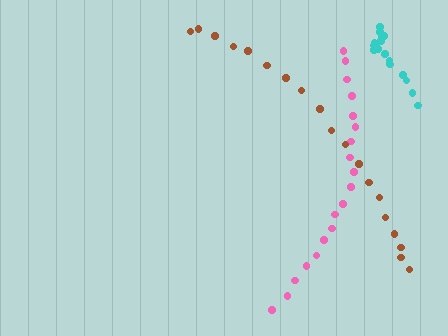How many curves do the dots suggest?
There are 3 distinct paths.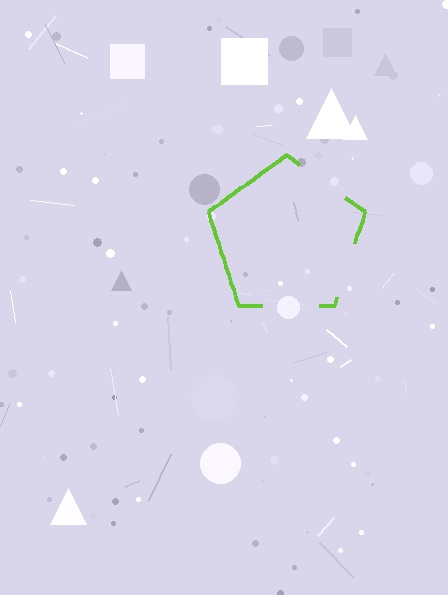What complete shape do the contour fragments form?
The contour fragments form a pentagon.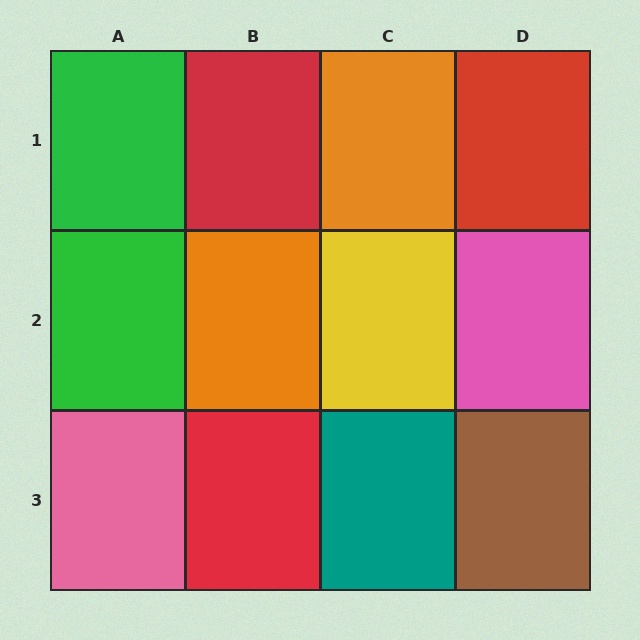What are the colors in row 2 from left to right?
Green, orange, yellow, pink.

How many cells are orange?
2 cells are orange.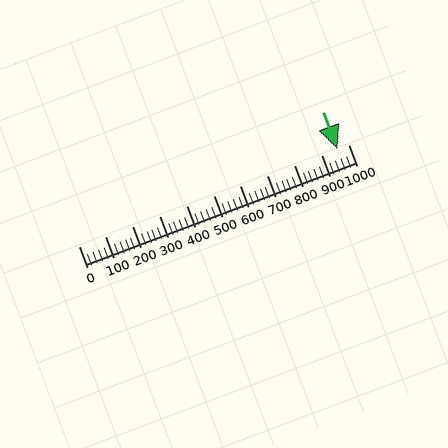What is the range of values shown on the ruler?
The ruler shows values from 0 to 1000.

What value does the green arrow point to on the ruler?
The green arrow points to approximately 960.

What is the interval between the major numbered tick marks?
The major tick marks are spaced 100 units apart.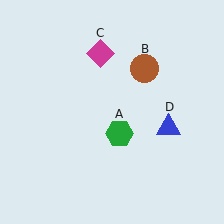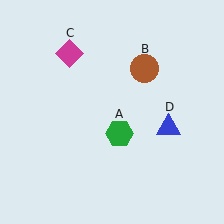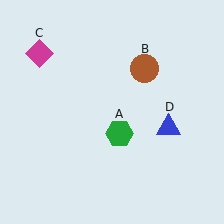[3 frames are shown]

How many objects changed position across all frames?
1 object changed position: magenta diamond (object C).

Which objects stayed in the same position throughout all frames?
Green hexagon (object A) and brown circle (object B) and blue triangle (object D) remained stationary.